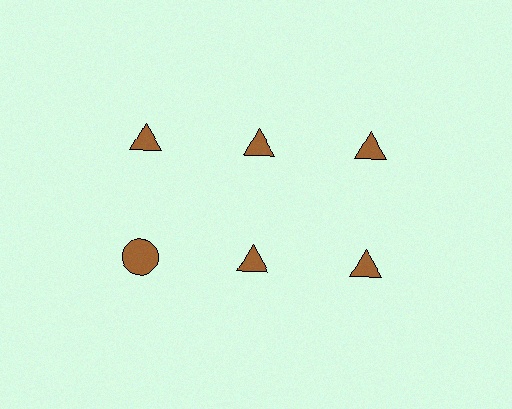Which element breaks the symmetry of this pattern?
The brown circle in the second row, leftmost column breaks the symmetry. All other shapes are brown triangles.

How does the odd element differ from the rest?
It has a different shape: circle instead of triangle.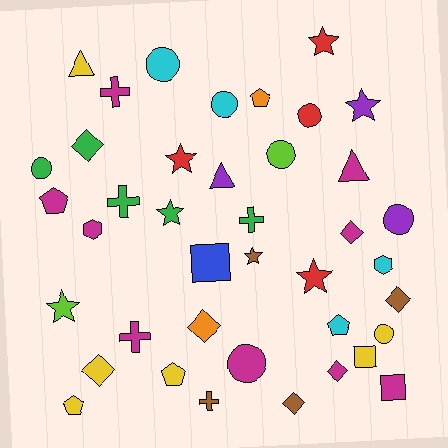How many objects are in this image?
There are 40 objects.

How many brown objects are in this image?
There are 4 brown objects.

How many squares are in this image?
There are 3 squares.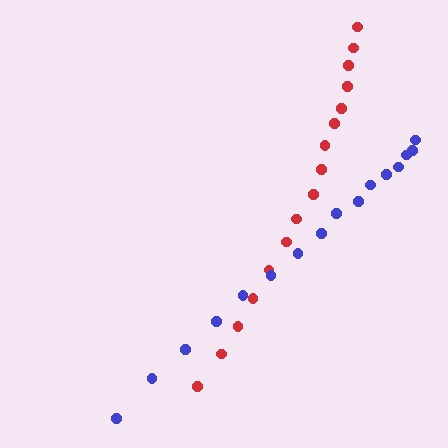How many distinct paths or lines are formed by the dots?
There are 2 distinct paths.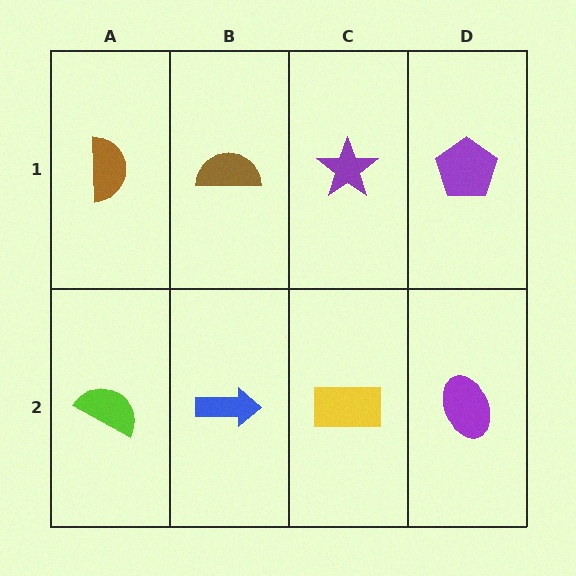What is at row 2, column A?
A lime semicircle.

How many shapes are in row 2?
4 shapes.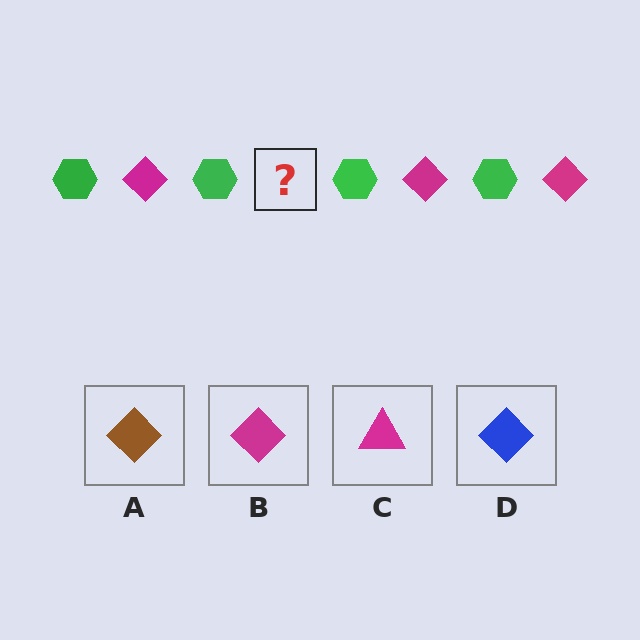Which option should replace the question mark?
Option B.